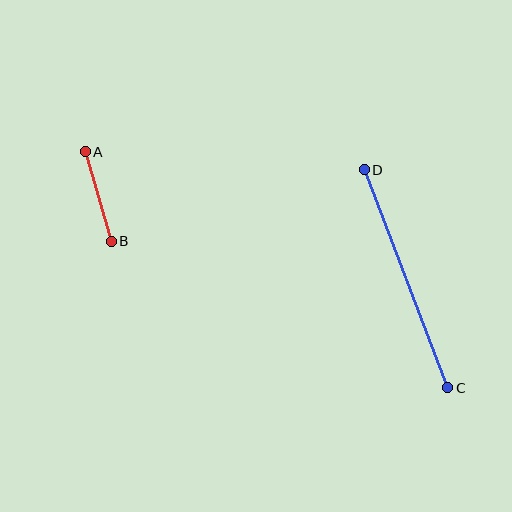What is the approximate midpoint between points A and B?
The midpoint is at approximately (98, 197) pixels.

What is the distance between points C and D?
The distance is approximately 234 pixels.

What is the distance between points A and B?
The distance is approximately 93 pixels.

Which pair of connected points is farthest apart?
Points C and D are farthest apart.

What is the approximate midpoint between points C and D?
The midpoint is at approximately (406, 279) pixels.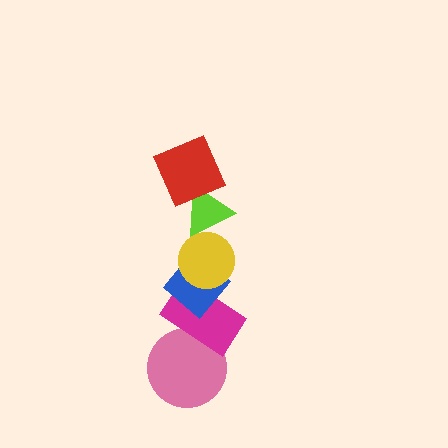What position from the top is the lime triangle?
The lime triangle is 2nd from the top.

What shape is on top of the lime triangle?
The red square is on top of the lime triangle.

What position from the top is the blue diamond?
The blue diamond is 4th from the top.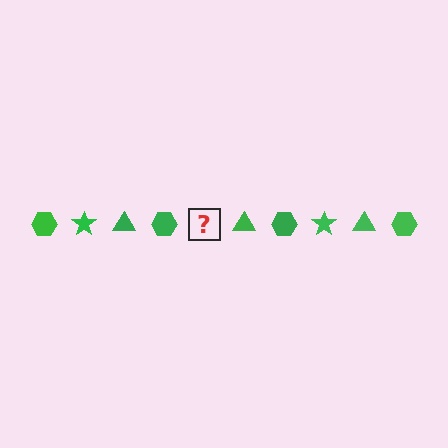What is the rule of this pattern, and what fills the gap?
The rule is that the pattern cycles through hexagon, star, triangle shapes in green. The gap should be filled with a green star.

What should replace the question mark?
The question mark should be replaced with a green star.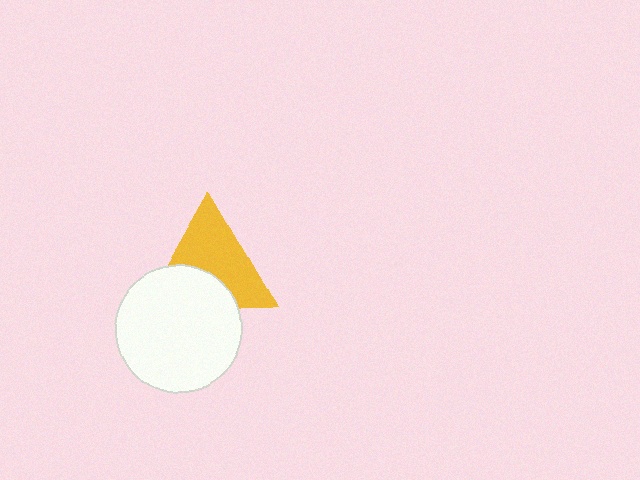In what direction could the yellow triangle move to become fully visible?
The yellow triangle could move up. That would shift it out from behind the white circle entirely.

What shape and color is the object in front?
The object in front is a white circle.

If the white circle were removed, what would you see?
You would see the complete yellow triangle.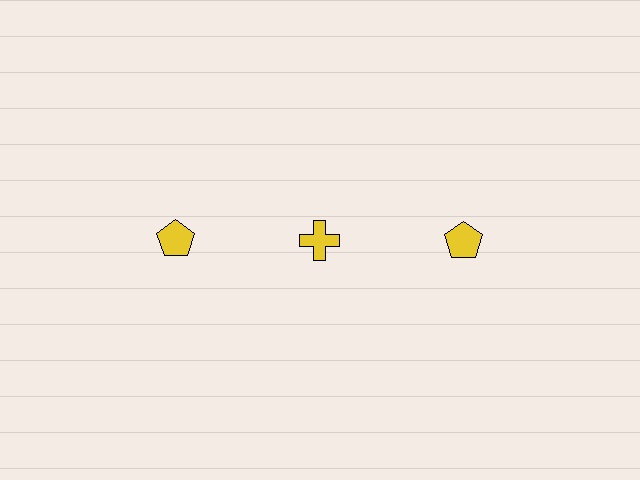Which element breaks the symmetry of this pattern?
The yellow cross in the top row, second from left column breaks the symmetry. All other shapes are yellow pentagons.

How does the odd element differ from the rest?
It has a different shape: cross instead of pentagon.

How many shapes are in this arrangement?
There are 3 shapes arranged in a grid pattern.